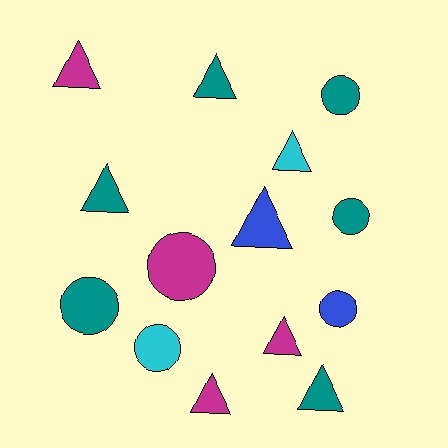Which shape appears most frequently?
Triangle, with 8 objects.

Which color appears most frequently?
Teal, with 6 objects.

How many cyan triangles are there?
There is 1 cyan triangle.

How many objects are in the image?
There are 14 objects.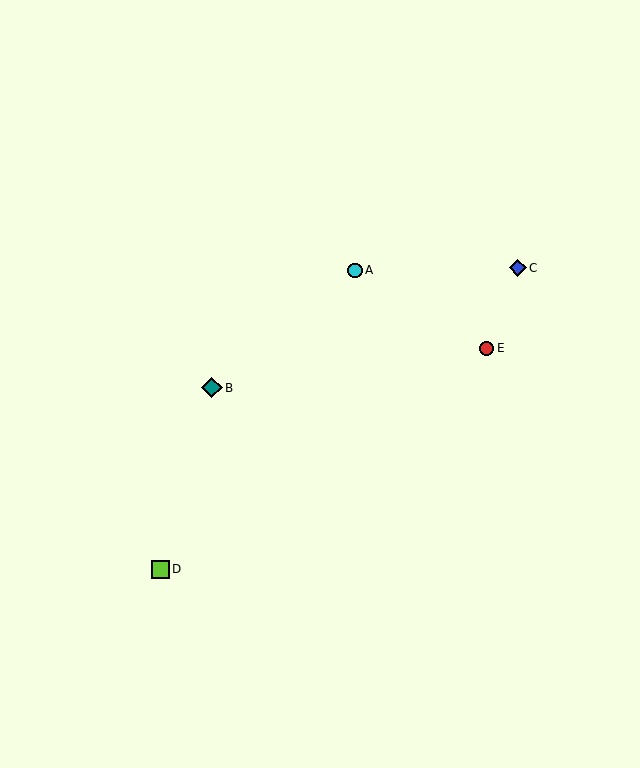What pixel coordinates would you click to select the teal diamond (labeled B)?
Click at (212, 388) to select the teal diamond B.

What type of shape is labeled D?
Shape D is a lime square.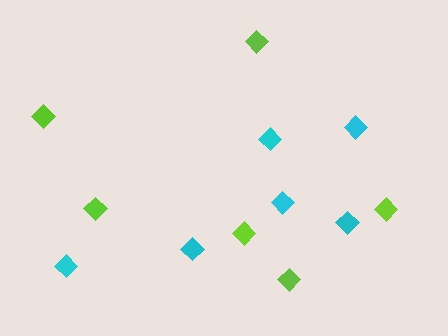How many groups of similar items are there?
There are 2 groups: one group of lime diamonds (6) and one group of cyan diamonds (6).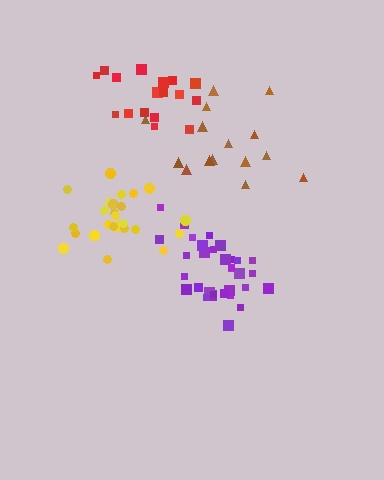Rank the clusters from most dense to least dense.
purple, yellow, red, brown.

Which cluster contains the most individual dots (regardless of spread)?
Purple (34).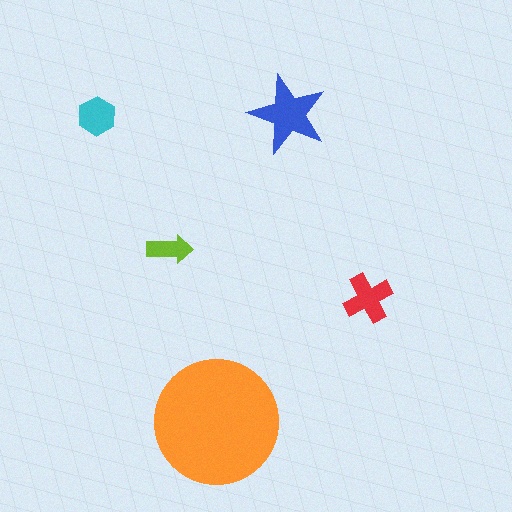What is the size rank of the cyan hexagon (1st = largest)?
4th.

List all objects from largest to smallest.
The orange circle, the blue star, the red cross, the cyan hexagon, the lime arrow.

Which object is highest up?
The blue star is topmost.